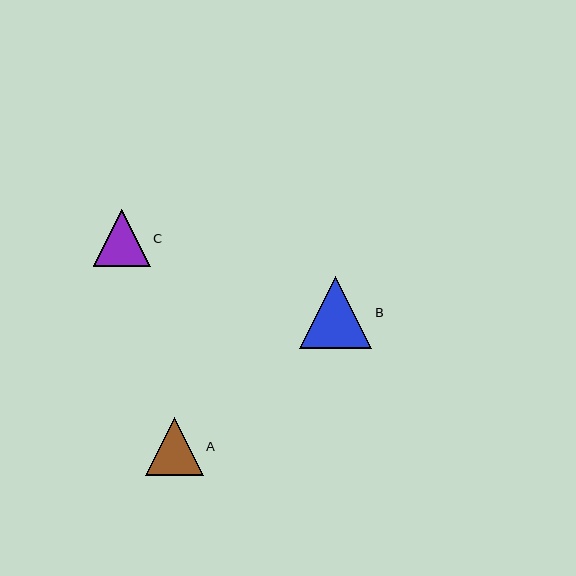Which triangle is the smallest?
Triangle C is the smallest with a size of approximately 57 pixels.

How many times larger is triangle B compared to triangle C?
Triangle B is approximately 1.3 times the size of triangle C.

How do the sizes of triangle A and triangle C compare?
Triangle A and triangle C are approximately the same size.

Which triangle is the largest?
Triangle B is the largest with a size of approximately 72 pixels.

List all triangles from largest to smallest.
From largest to smallest: B, A, C.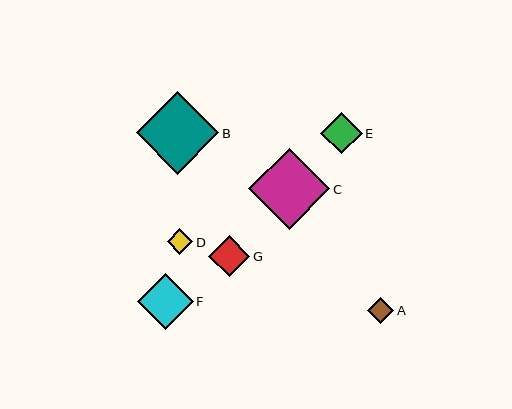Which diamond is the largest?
Diamond B is the largest with a size of approximately 82 pixels.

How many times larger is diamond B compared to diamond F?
Diamond B is approximately 1.5 times the size of diamond F.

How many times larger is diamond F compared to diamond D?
Diamond F is approximately 2.2 times the size of diamond D.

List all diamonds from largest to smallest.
From largest to smallest: B, C, F, E, G, A, D.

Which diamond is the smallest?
Diamond D is the smallest with a size of approximately 26 pixels.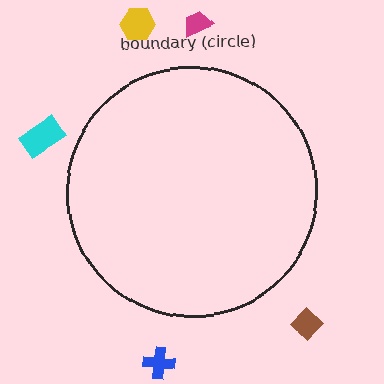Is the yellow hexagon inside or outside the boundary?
Outside.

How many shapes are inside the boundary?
0 inside, 5 outside.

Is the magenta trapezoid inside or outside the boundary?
Outside.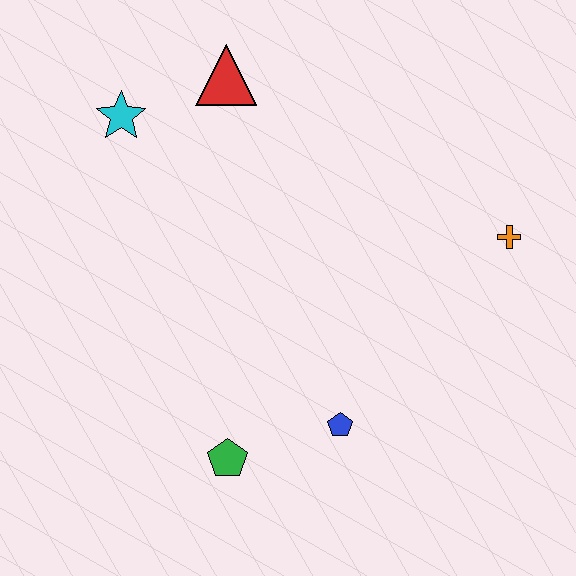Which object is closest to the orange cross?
The blue pentagon is closest to the orange cross.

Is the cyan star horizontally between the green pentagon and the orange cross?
No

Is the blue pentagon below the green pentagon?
No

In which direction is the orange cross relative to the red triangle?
The orange cross is to the right of the red triangle.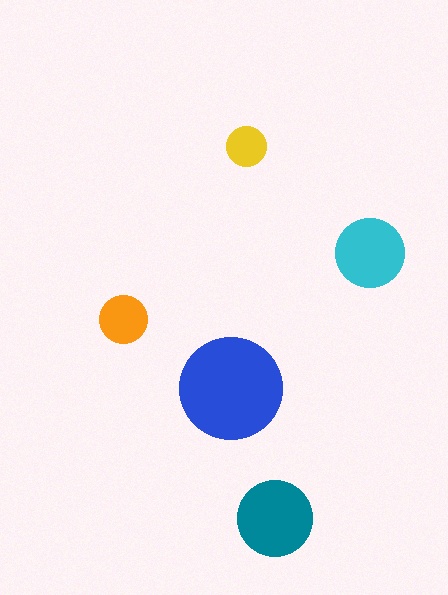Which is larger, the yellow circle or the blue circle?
The blue one.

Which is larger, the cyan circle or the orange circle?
The cyan one.